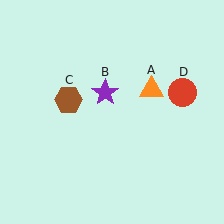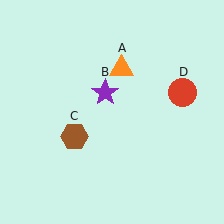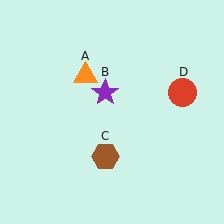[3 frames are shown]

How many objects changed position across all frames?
2 objects changed position: orange triangle (object A), brown hexagon (object C).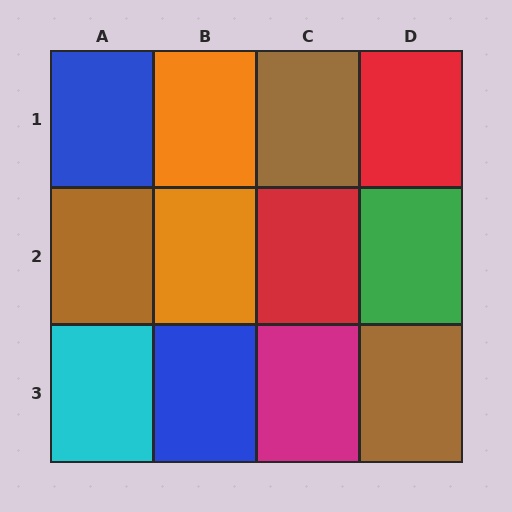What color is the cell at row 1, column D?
Red.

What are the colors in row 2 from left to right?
Brown, orange, red, green.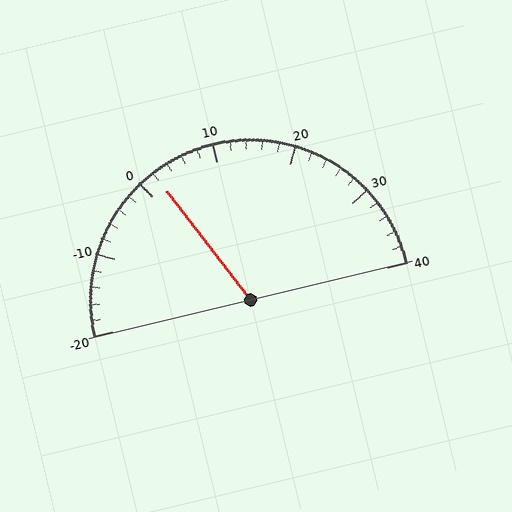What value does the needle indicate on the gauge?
The needle indicates approximately 2.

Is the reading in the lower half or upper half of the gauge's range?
The reading is in the lower half of the range (-20 to 40).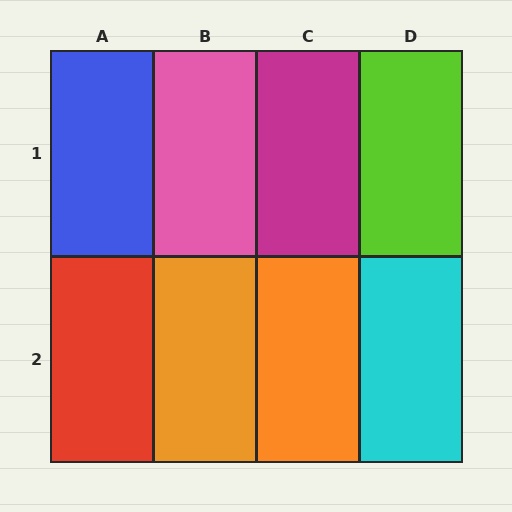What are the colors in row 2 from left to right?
Red, orange, orange, cyan.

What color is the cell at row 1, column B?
Pink.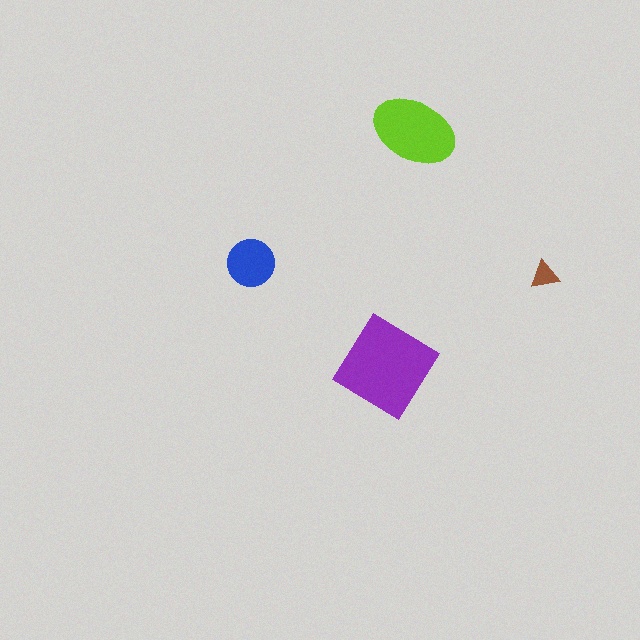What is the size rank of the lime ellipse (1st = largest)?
2nd.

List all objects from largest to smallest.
The purple diamond, the lime ellipse, the blue circle, the brown triangle.